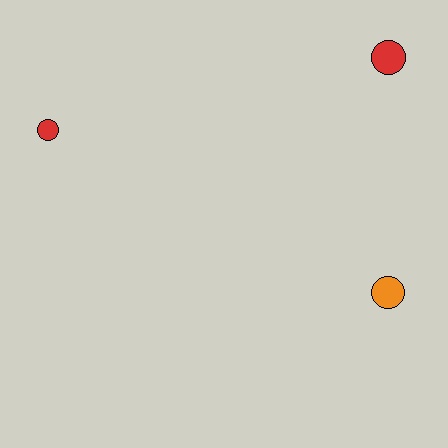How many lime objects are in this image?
There are no lime objects.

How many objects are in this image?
There are 3 objects.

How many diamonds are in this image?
There are no diamonds.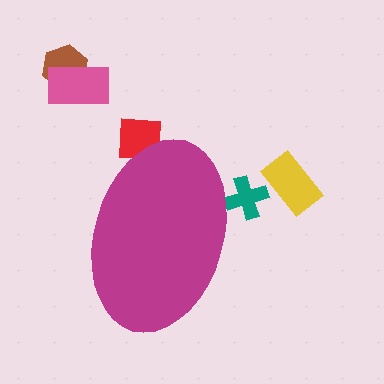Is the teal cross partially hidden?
Yes, the teal cross is partially hidden behind the magenta ellipse.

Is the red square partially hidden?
Yes, the red square is partially hidden behind the magenta ellipse.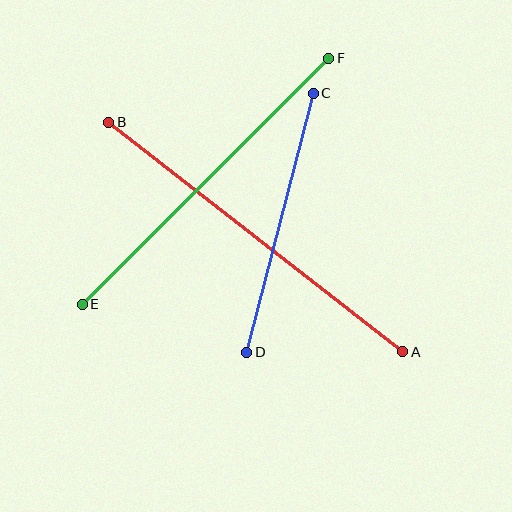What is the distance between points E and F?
The distance is approximately 348 pixels.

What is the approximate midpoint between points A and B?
The midpoint is at approximately (256, 237) pixels.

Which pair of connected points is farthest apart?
Points A and B are farthest apart.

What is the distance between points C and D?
The distance is approximately 267 pixels.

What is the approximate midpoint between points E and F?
The midpoint is at approximately (205, 181) pixels.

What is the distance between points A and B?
The distance is approximately 373 pixels.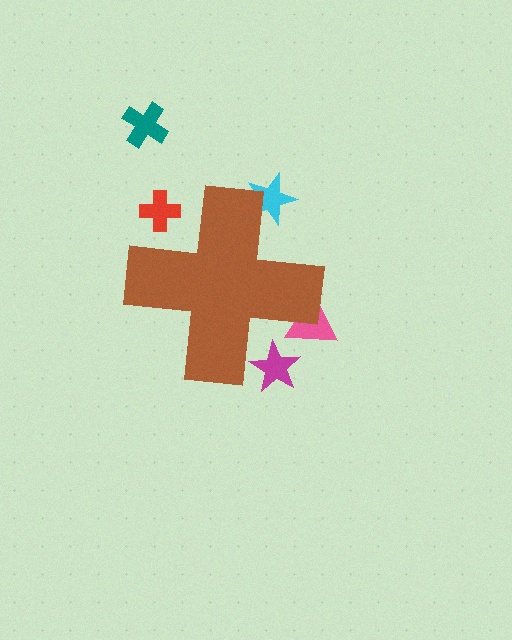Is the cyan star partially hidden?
Yes, the cyan star is partially hidden behind the brown cross.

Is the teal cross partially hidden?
No, the teal cross is fully visible.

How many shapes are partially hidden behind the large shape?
4 shapes are partially hidden.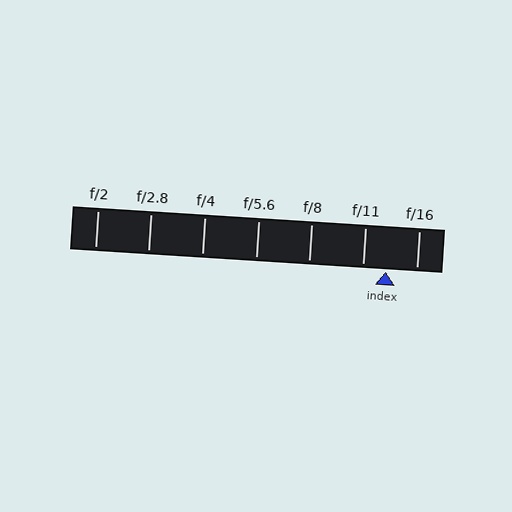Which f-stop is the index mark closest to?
The index mark is closest to f/11.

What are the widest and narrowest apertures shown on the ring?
The widest aperture shown is f/2 and the narrowest is f/16.